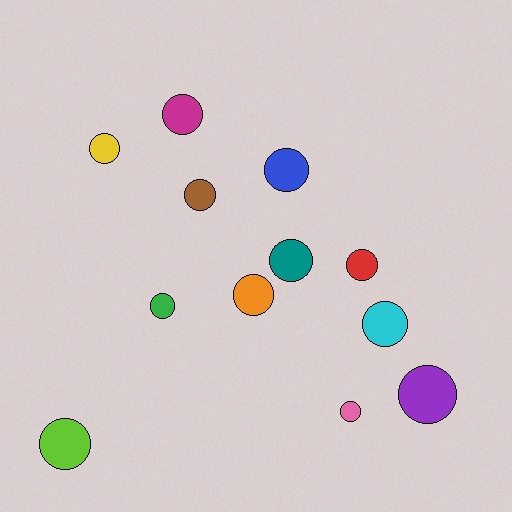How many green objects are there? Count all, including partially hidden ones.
There is 1 green object.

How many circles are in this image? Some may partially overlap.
There are 12 circles.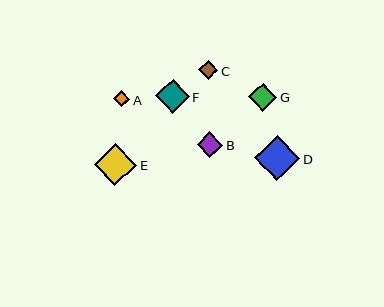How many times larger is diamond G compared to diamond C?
Diamond G is approximately 1.5 times the size of diamond C.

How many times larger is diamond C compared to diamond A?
Diamond C is approximately 1.2 times the size of diamond A.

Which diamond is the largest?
Diamond D is the largest with a size of approximately 45 pixels.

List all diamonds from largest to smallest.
From largest to smallest: D, E, F, G, B, C, A.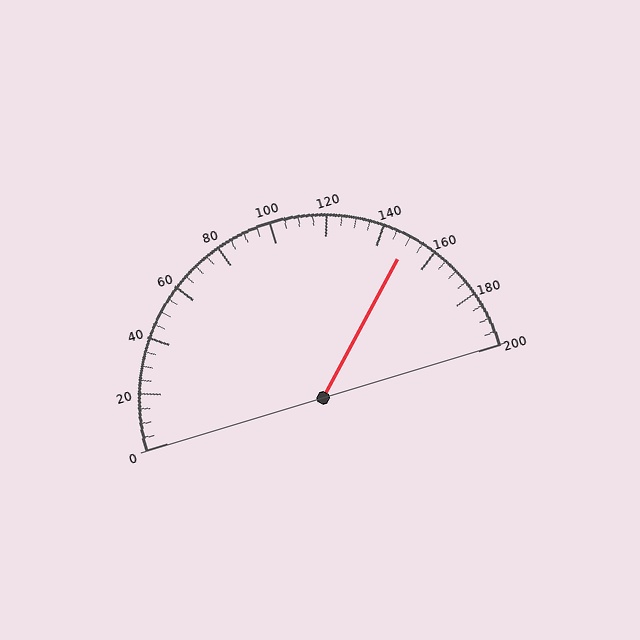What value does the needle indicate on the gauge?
The needle indicates approximately 150.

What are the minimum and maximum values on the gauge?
The gauge ranges from 0 to 200.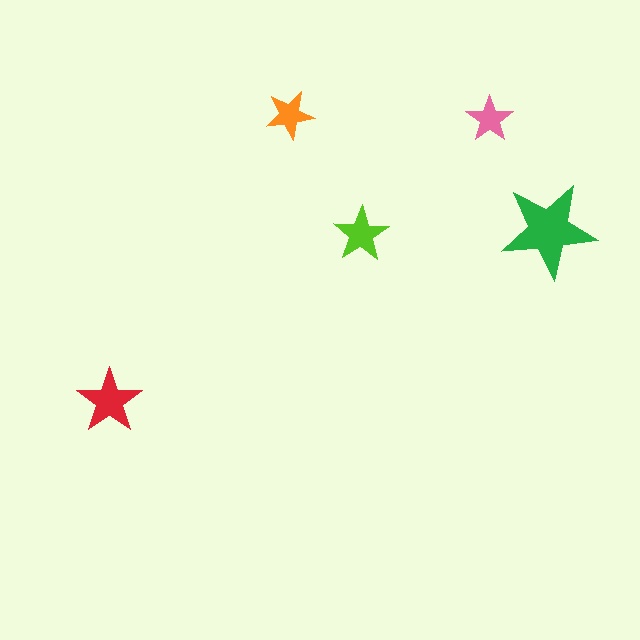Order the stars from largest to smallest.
the green one, the red one, the lime one, the orange one, the pink one.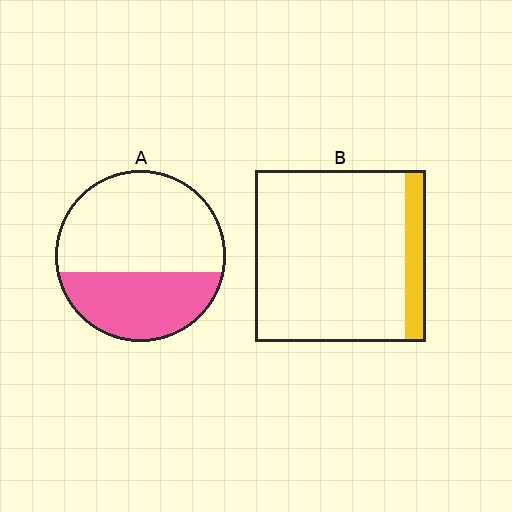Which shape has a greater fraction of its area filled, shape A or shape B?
Shape A.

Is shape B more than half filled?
No.